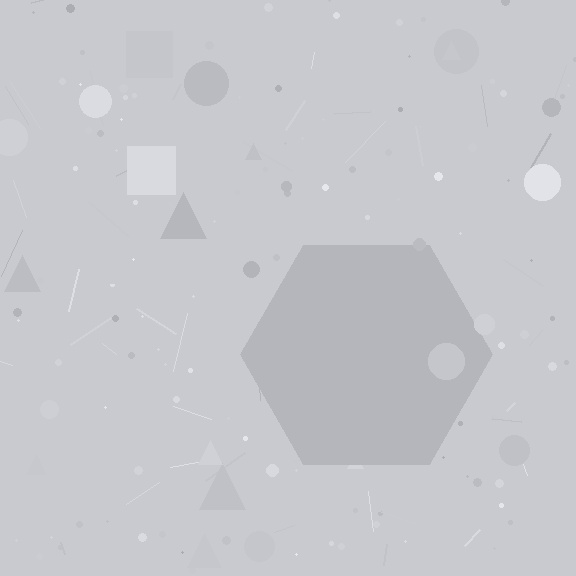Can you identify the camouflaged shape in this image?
The camouflaged shape is a hexagon.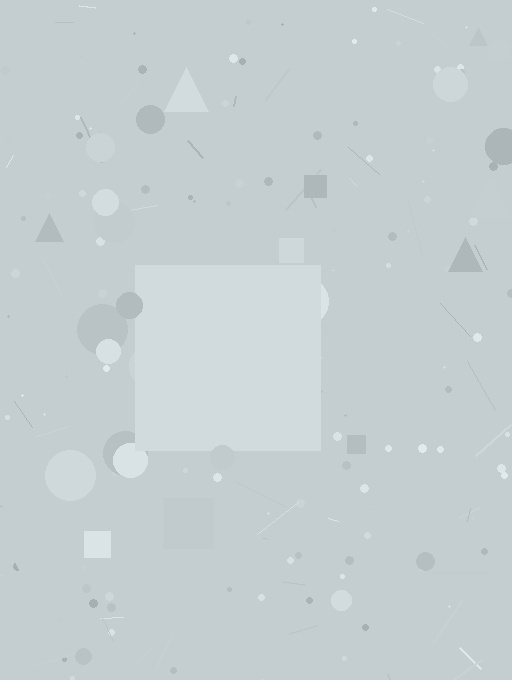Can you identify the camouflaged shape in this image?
The camouflaged shape is a square.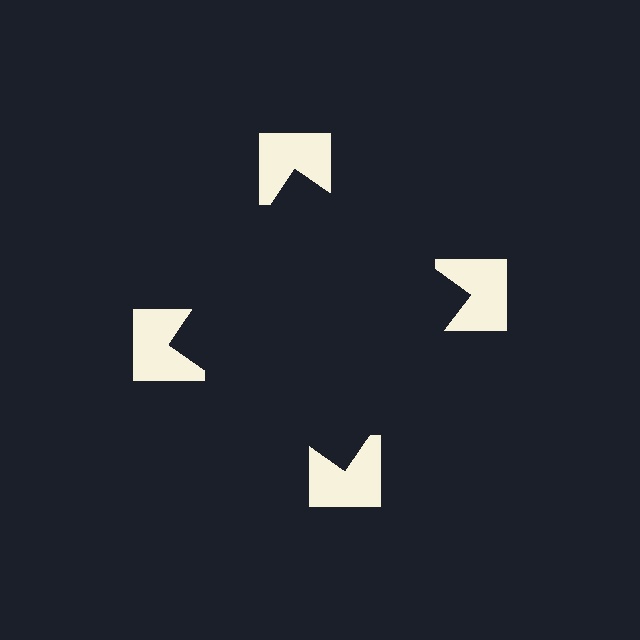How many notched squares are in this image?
There are 4 — one at each vertex of the illusory square.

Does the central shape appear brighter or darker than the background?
It typically appears slightly darker than the background, even though no actual brightness change is drawn.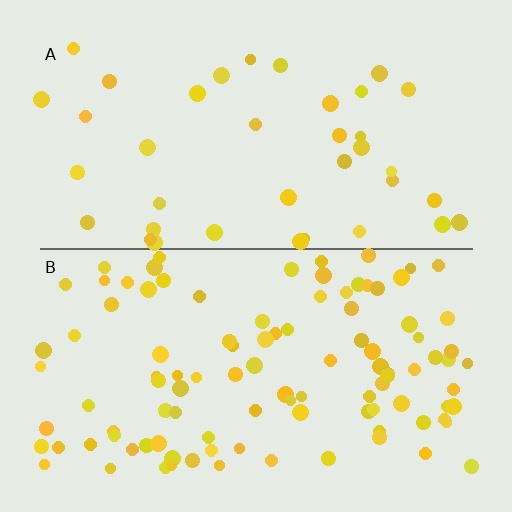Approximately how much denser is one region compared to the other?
Approximately 2.7× — region B over region A.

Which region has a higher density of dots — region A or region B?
B (the bottom).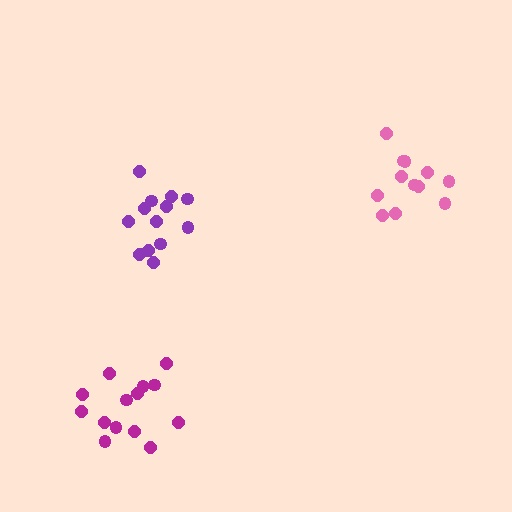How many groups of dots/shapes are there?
There are 3 groups.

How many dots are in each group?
Group 1: 14 dots, Group 2: 12 dots, Group 3: 14 dots (40 total).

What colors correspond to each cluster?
The clusters are colored: purple, pink, magenta.